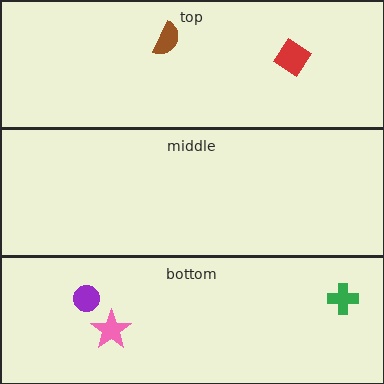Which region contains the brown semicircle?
The top region.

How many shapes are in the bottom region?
3.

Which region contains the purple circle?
The bottom region.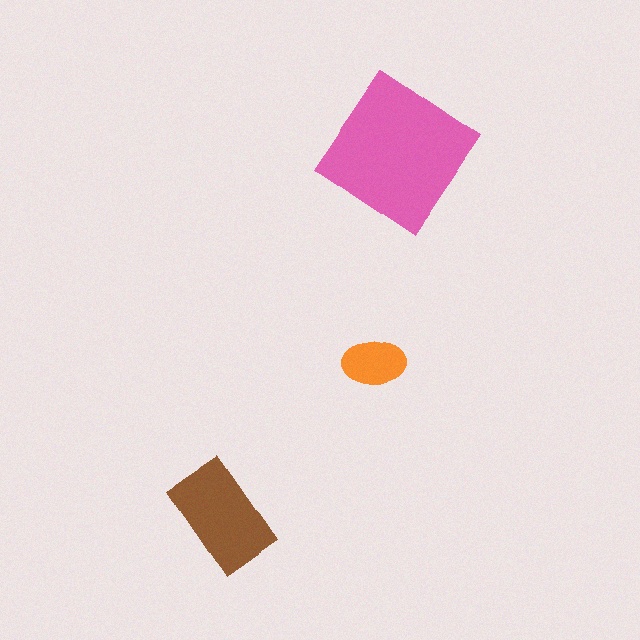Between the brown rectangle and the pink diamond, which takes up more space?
The pink diamond.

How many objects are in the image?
There are 3 objects in the image.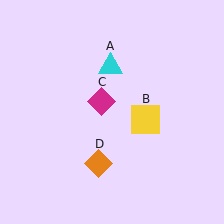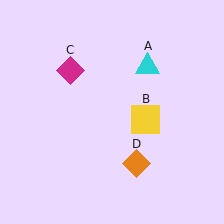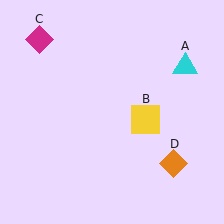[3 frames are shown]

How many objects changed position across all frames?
3 objects changed position: cyan triangle (object A), magenta diamond (object C), orange diamond (object D).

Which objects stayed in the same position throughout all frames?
Yellow square (object B) remained stationary.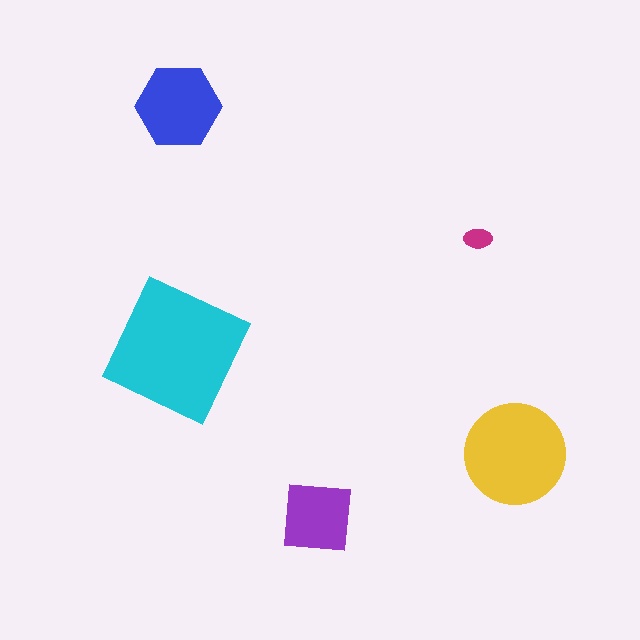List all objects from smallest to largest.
The magenta ellipse, the purple square, the blue hexagon, the yellow circle, the cyan square.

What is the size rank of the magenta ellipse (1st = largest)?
5th.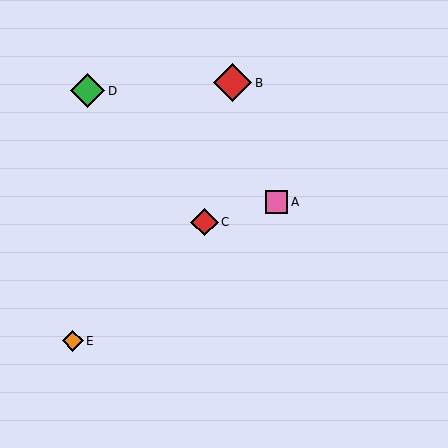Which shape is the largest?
The red diamond (labeled B) is the largest.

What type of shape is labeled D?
Shape D is a green diamond.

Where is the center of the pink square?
The center of the pink square is at (277, 202).